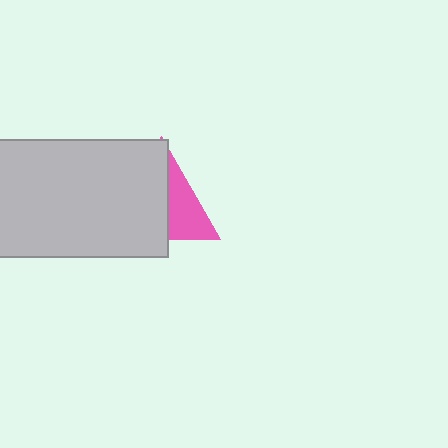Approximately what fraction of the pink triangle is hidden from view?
Roughly 62% of the pink triangle is hidden behind the light gray rectangle.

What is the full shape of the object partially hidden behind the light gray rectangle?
The partially hidden object is a pink triangle.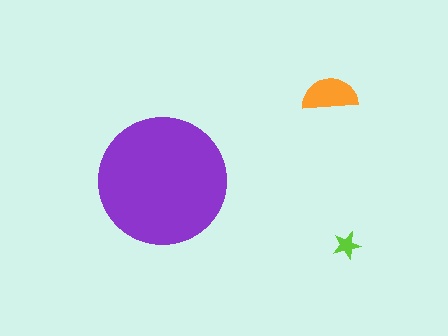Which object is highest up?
The orange semicircle is topmost.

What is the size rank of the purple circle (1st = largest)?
1st.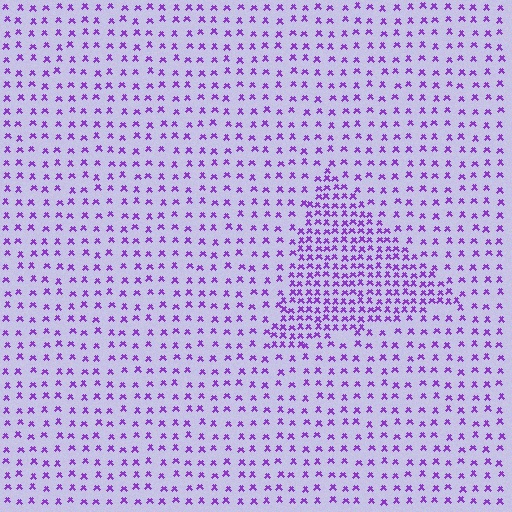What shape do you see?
I see a triangle.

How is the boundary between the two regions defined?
The boundary is defined by a change in element density (approximately 2.2x ratio). All elements are the same color, size, and shape.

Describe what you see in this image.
The image contains small purple elements arranged at two different densities. A triangle-shaped region is visible where the elements are more densely packed than the surrounding area.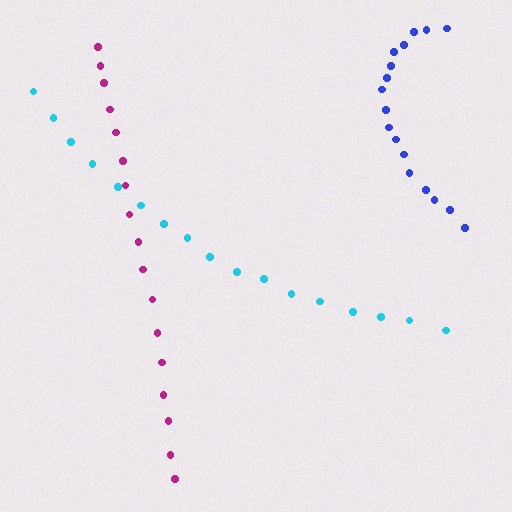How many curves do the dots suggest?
There are 3 distinct paths.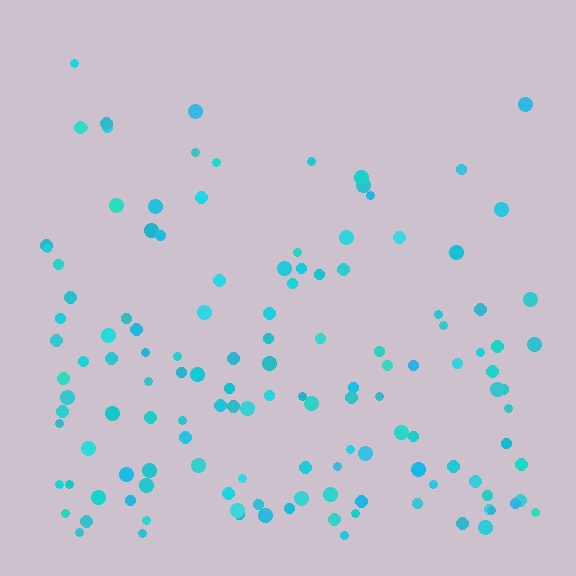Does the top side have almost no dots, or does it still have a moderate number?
Still a moderate number, just noticeably fewer than the bottom.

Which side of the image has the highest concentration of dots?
The bottom.